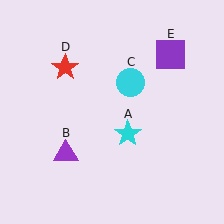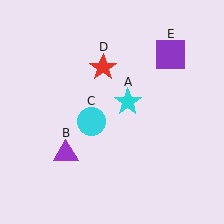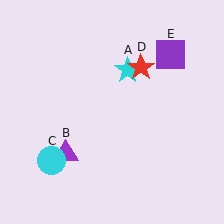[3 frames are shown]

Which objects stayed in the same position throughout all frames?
Purple triangle (object B) and purple square (object E) remained stationary.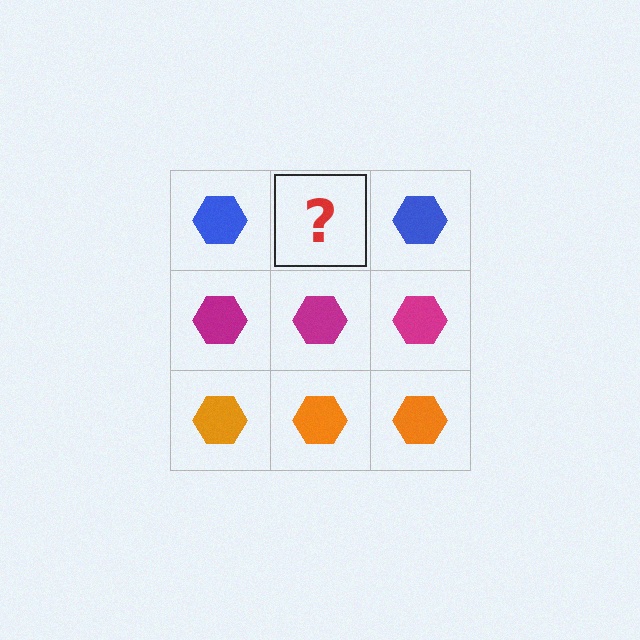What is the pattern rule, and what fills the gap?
The rule is that each row has a consistent color. The gap should be filled with a blue hexagon.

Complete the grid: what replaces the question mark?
The question mark should be replaced with a blue hexagon.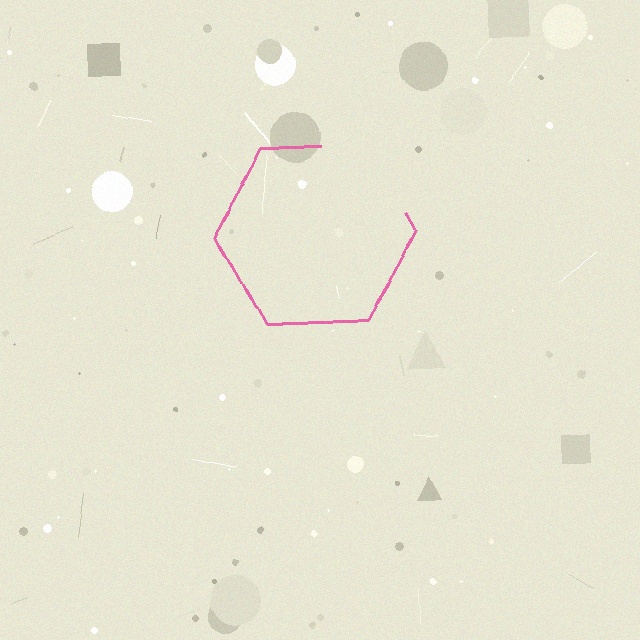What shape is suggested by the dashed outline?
The dashed outline suggests a hexagon.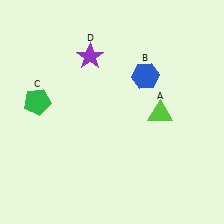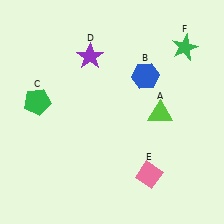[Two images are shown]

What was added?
A pink diamond (E), a green star (F) were added in Image 2.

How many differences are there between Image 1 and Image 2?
There are 2 differences between the two images.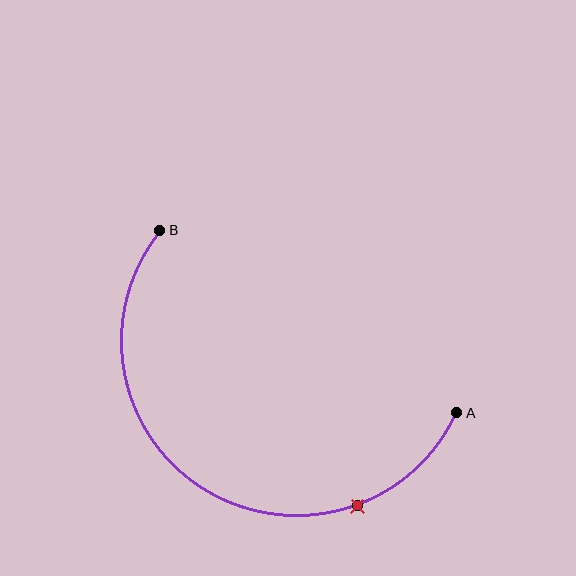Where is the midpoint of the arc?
The arc midpoint is the point on the curve farthest from the straight line joining A and B. It sits below that line.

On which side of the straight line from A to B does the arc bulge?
The arc bulges below the straight line connecting A and B.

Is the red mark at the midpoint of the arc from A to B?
No. The red mark lies on the arc but is closer to endpoint A. The arc midpoint would be at the point on the curve equidistant along the arc from both A and B.